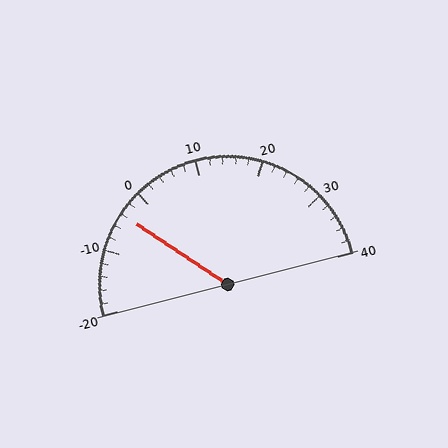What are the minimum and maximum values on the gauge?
The gauge ranges from -20 to 40.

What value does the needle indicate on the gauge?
The needle indicates approximately -4.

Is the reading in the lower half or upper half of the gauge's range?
The reading is in the lower half of the range (-20 to 40).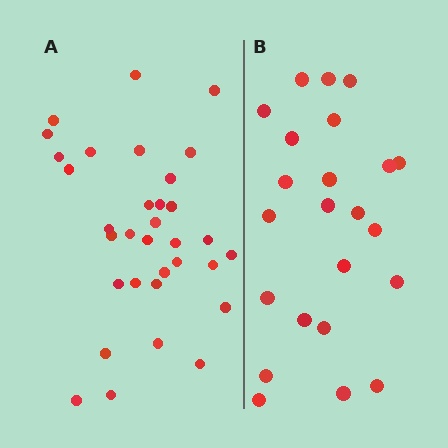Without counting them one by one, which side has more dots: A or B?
Region A (the left region) has more dots.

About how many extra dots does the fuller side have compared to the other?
Region A has roughly 10 or so more dots than region B.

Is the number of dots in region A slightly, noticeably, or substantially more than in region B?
Region A has noticeably more, but not dramatically so. The ratio is roughly 1.4 to 1.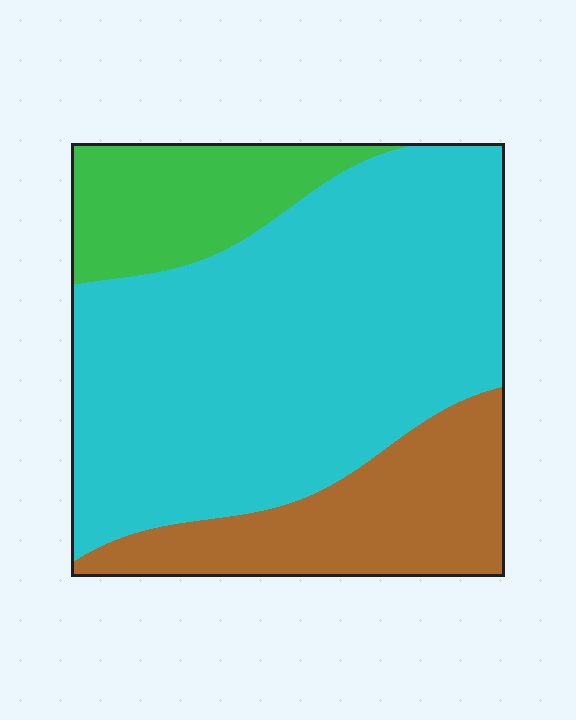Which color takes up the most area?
Cyan, at roughly 65%.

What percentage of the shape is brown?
Brown covers roughly 20% of the shape.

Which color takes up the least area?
Green, at roughly 15%.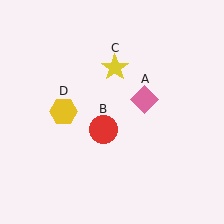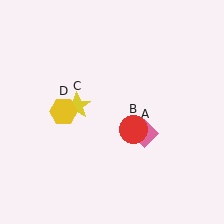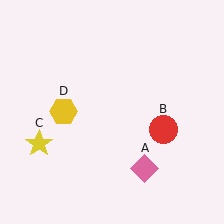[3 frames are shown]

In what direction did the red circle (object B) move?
The red circle (object B) moved right.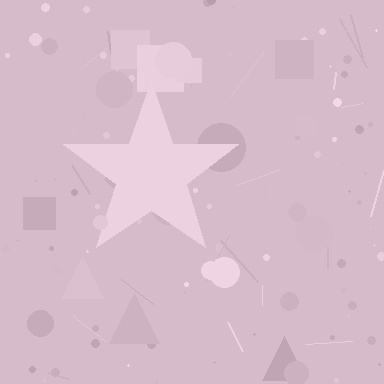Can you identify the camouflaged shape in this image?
The camouflaged shape is a star.